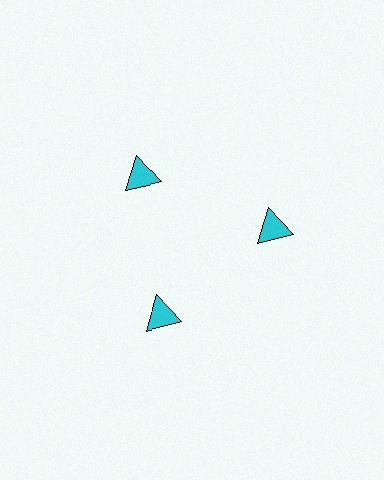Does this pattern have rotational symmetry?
Yes, this pattern has 3-fold rotational symmetry. It looks the same after rotating 120 degrees around the center.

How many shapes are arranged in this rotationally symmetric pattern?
There are 3 shapes, arranged in 3 groups of 1.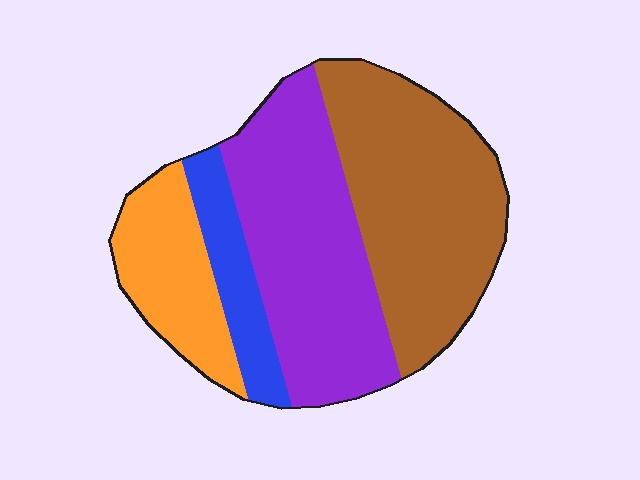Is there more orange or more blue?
Orange.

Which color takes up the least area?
Blue, at roughly 10%.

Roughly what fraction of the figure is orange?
Orange covers around 15% of the figure.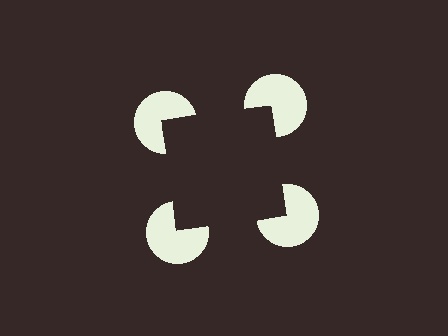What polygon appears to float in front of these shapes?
An illusory square — its edges are inferred from the aligned wedge cuts in the pac-man discs, not physically drawn.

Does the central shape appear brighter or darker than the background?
It typically appears slightly darker than the background, even though no actual brightness change is drawn.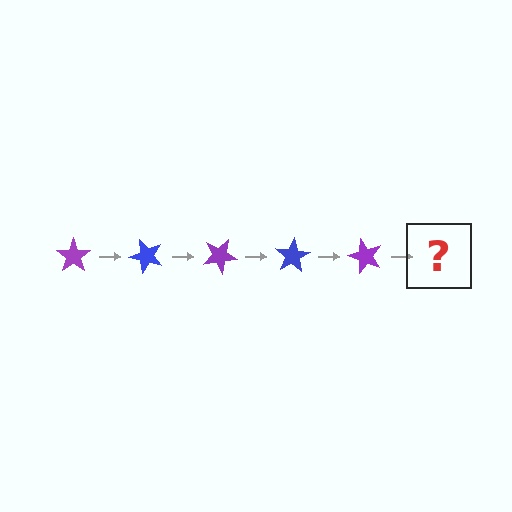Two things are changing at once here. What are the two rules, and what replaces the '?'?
The two rules are that it rotates 50 degrees each step and the color cycles through purple and blue. The '?' should be a blue star, rotated 250 degrees from the start.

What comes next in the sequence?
The next element should be a blue star, rotated 250 degrees from the start.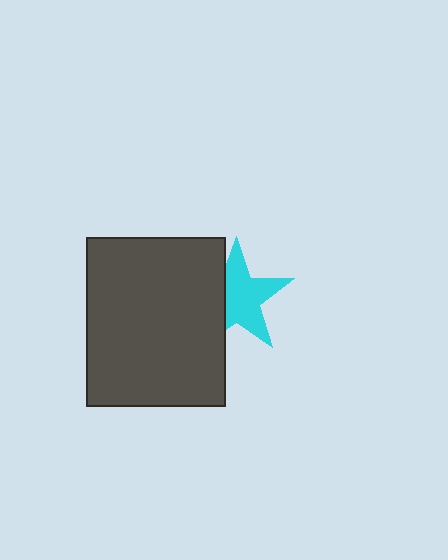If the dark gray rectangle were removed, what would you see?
You would see the complete cyan star.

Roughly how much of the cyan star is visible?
Most of it is visible (roughly 67%).